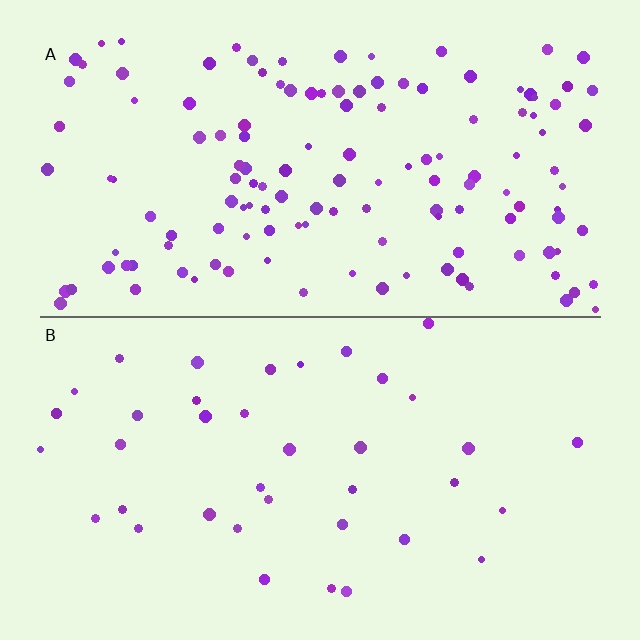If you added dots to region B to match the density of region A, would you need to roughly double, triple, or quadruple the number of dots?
Approximately quadruple.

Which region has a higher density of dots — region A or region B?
A (the top).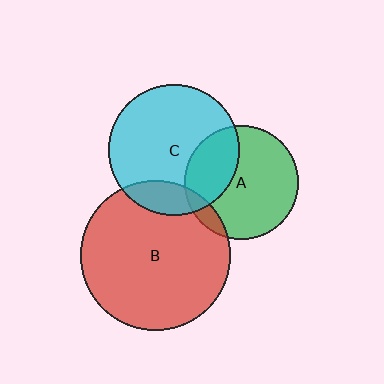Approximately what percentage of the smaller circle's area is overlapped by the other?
Approximately 10%.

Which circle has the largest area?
Circle B (red).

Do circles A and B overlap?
Yes.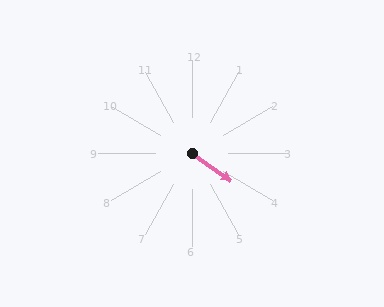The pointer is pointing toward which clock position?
Roughly 4 o'clock.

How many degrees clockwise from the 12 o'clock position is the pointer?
Approximately 125 degrees.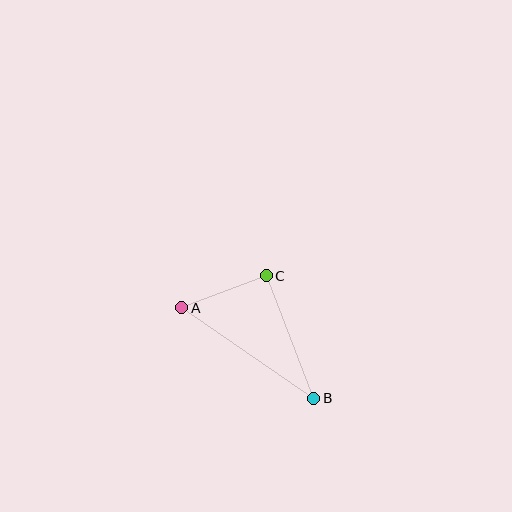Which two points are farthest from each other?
Points A and B are farthest from each other.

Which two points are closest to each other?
Points A and C are closest to each other.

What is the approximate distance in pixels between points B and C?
The distance between B and C is approximately 131 pixels.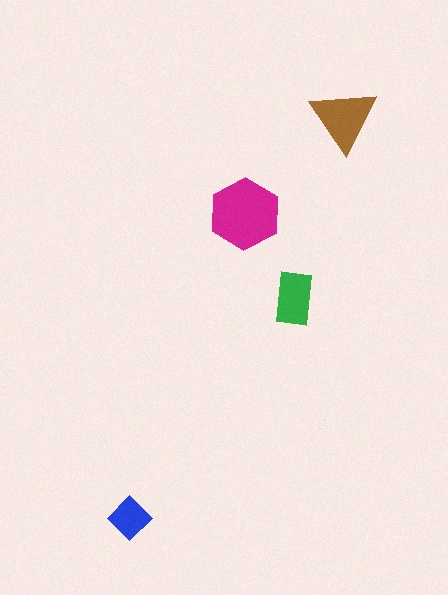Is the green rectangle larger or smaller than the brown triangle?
Smaller.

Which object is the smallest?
The blue diamond.